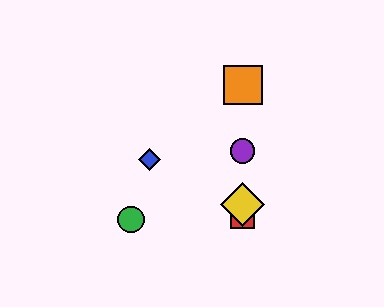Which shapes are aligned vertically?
The red square, the yellow diamond, the purple circle, the orange square are aligned vertically.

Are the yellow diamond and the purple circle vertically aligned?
Yes, both are at x≈243.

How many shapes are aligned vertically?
4 shapes (the red square, the yellow diamond, the purple circle, the orange square) are aligned vertically.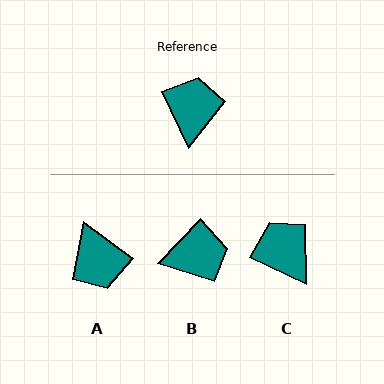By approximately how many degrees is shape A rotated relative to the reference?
Approximately 153 degrees clockwise.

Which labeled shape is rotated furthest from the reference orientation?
A, about 153 degrees away.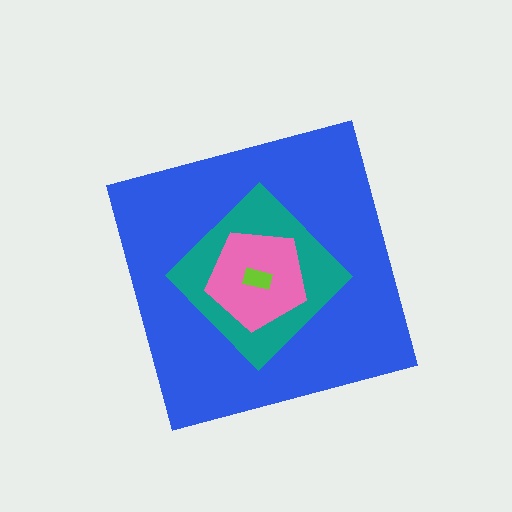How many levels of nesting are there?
4.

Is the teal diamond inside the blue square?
Yes.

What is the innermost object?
The lime rectangle.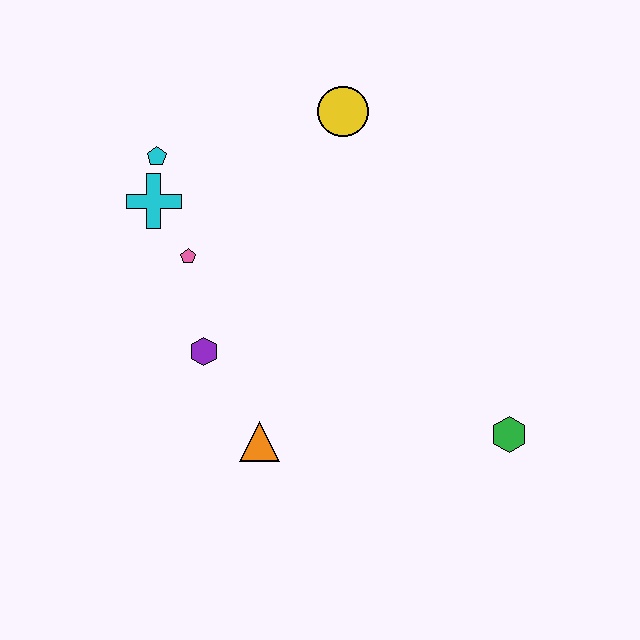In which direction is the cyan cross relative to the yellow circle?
The cyan cross is to the left of the yellow circle.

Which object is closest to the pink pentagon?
The cyan cross is closest to the pink pentagon.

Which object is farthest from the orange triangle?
The yellow circle is farthest from the orange triangle.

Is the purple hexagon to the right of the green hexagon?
No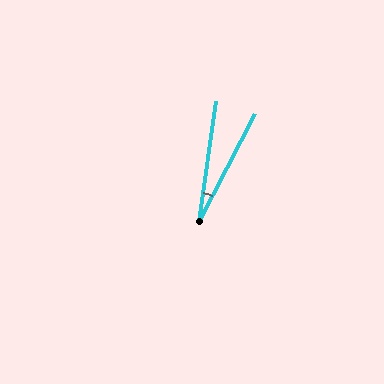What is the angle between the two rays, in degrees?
Approximately 19 degrees.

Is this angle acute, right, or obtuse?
It is acute.